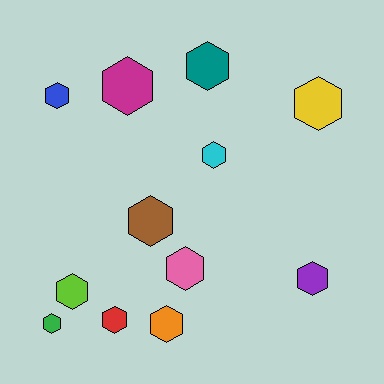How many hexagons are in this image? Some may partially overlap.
There are 12 hexagons.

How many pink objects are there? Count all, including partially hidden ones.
There is 1 pink object.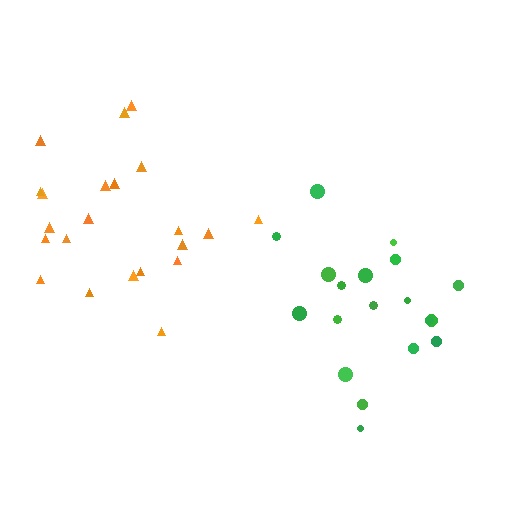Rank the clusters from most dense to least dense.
orange, green.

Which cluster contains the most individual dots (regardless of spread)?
Orange (22).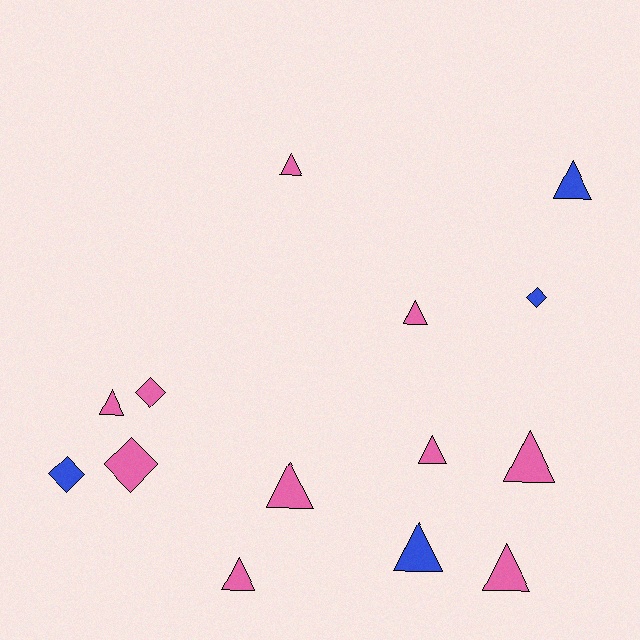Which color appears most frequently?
Pink, with 10 objects.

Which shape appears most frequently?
Triangle, with 10 objects.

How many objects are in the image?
There are 14 objects.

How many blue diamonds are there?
There are 2 blue diamonds.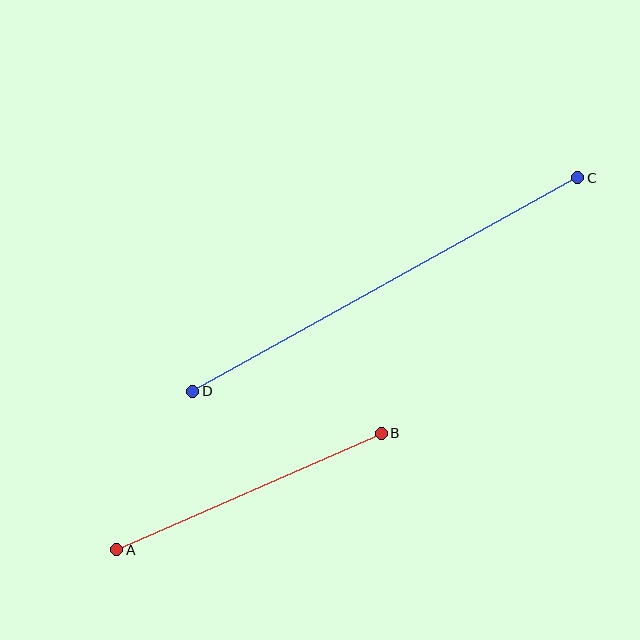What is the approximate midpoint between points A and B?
The midpoint is at approximately (249, 492) pixels.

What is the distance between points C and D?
The distance is approximately 440 pixels.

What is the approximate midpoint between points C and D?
The midpoint is at approximately (385, 284) pixels.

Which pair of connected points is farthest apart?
Points C and D are farthest apart.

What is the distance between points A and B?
The distance is approximately 289 pixels.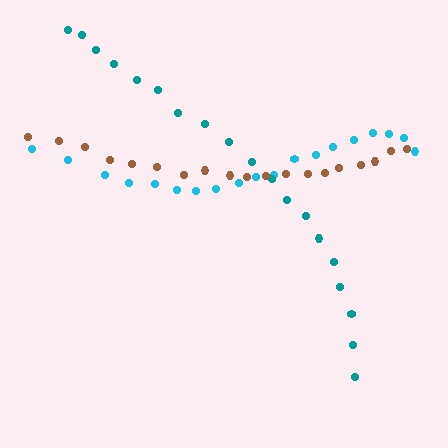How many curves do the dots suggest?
There are 3 distinct paths.